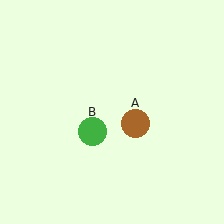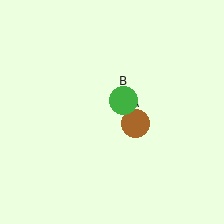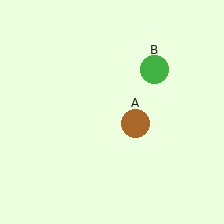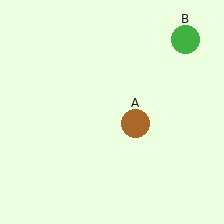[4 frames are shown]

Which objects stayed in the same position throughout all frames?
Brown circle (object A) remained stationary.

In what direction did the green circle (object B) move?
The green circle (object B) moved up and to the right.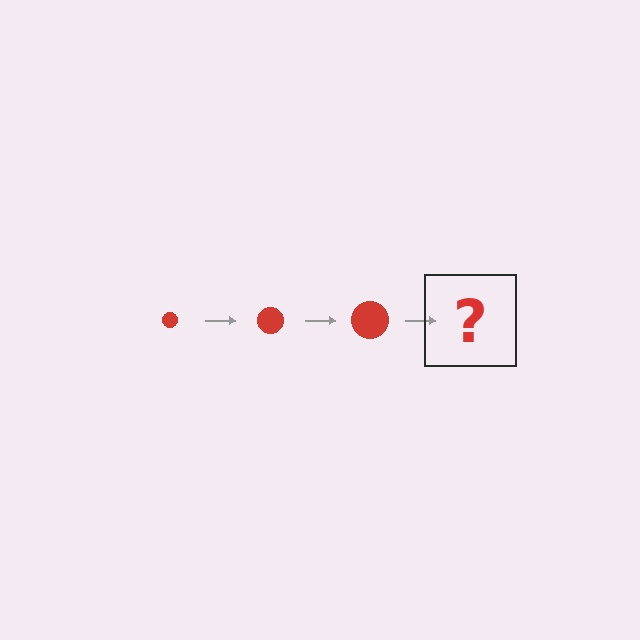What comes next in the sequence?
The next element should be a red circle, larger than the previous one.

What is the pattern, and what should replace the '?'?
The pattern is that the circle gets progressively larger each step. The '?' should be a red circle, larger than the previous one.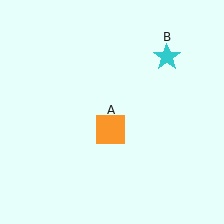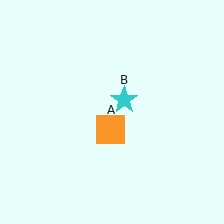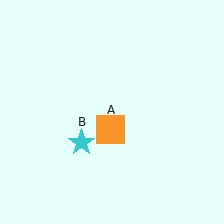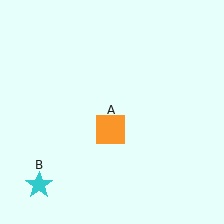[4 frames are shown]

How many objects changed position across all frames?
1 object changed position: cyan star (object B).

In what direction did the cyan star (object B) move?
The cyan star (object B) moved down and to the left.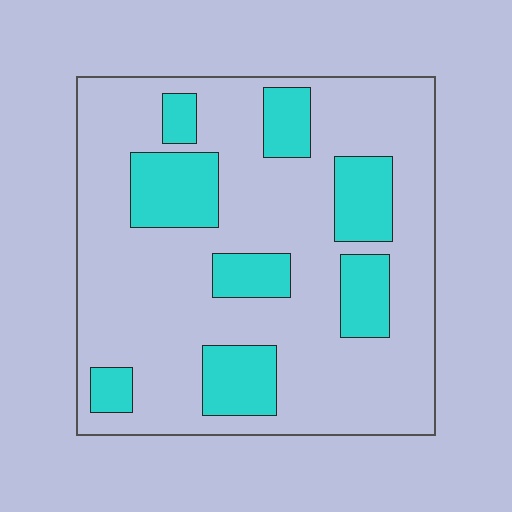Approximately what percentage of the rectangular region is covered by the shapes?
Approximately 25%.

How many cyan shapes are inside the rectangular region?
8.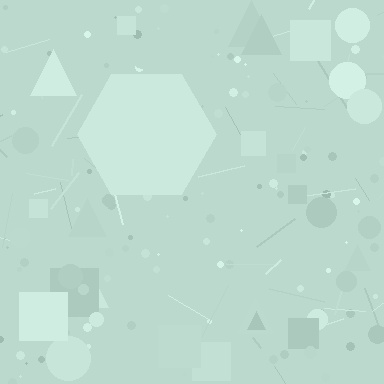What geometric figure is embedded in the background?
A hexagon is embedded in the background.